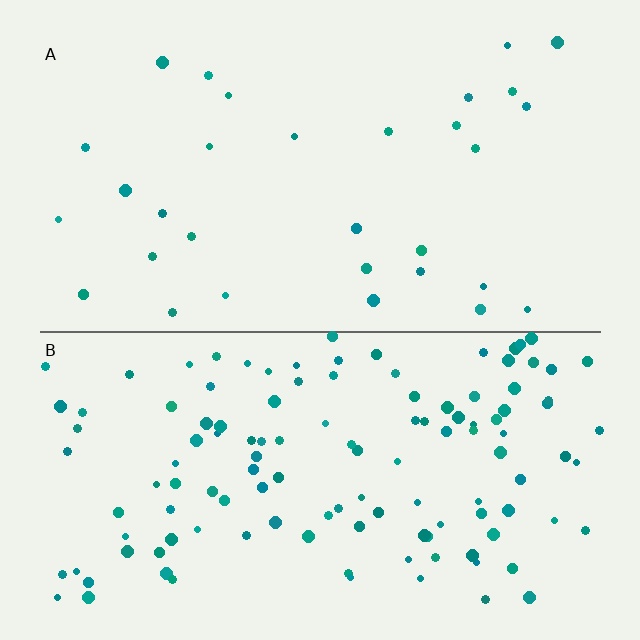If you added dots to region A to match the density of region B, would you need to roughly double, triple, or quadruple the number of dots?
Approximately quadruple.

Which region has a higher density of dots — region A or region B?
B (the bottom).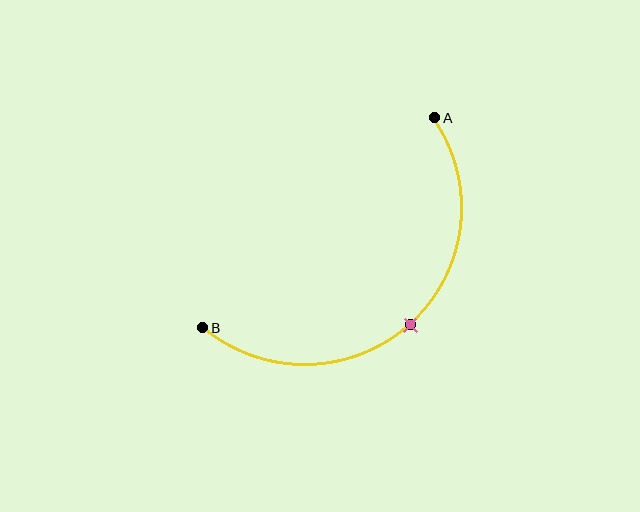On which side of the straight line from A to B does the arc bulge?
The arc bulges below and to the right of the straight line connecting A and B.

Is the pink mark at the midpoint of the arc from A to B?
Yes. The pink mark lies on the arc at equal arc-length from both A and B — it is the arc midpoint.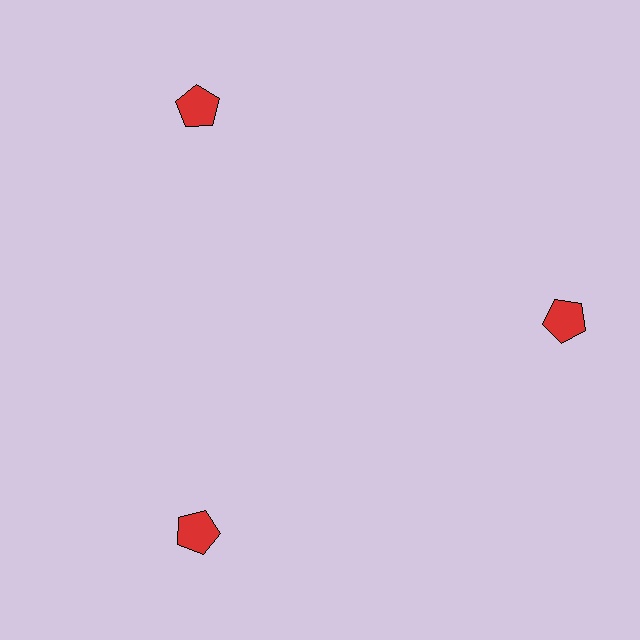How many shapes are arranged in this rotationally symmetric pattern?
There are 3 shapes, arranged in 3 groups of 1.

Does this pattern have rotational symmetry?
Yes, this pattern has 3-fold rotational symmetry. It looks the same after rotating 120 degrees around the center.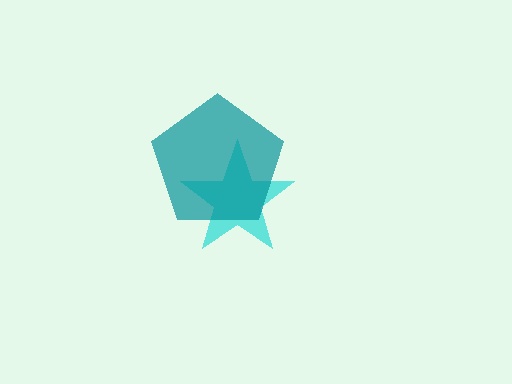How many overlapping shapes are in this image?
There are 2 overlapping shapes in the image.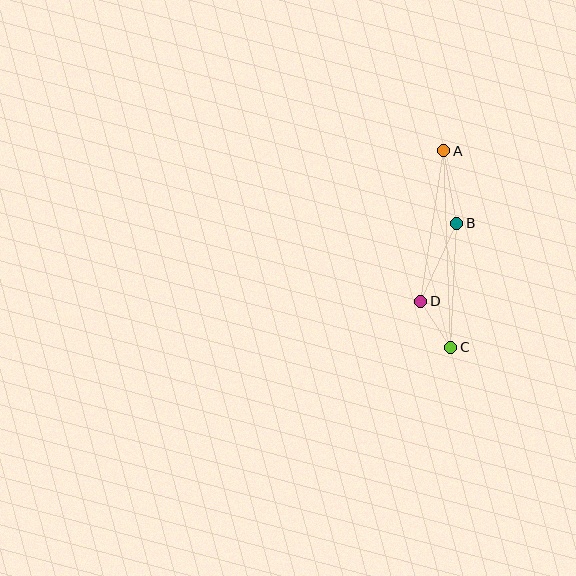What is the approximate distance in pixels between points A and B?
The distance between A and B is approximately 74 pixels.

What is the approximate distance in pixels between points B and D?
The distance between B and D is approximately 86 pixels.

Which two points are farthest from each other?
Points A and C are farthest from each other.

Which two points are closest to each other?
Points C and D are closest to each other.